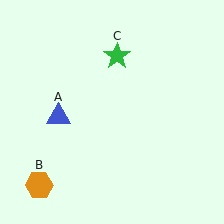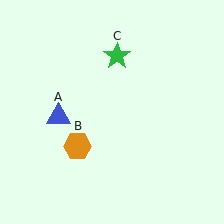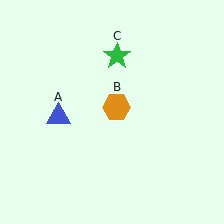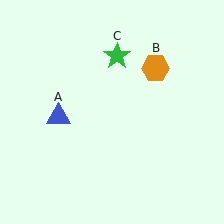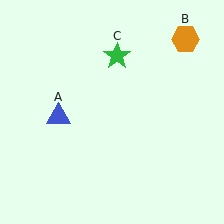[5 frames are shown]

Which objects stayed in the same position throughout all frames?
Blue triangle (object A) and green star (object C) remained stationary.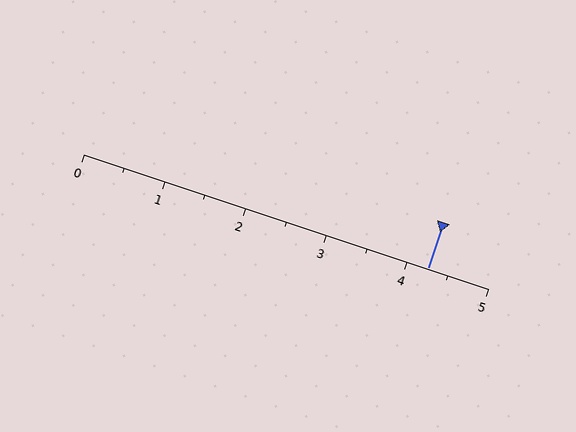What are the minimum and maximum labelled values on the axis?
The axis runs from 0 to 5.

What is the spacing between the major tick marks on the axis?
The major ticks are spaced 1 apart.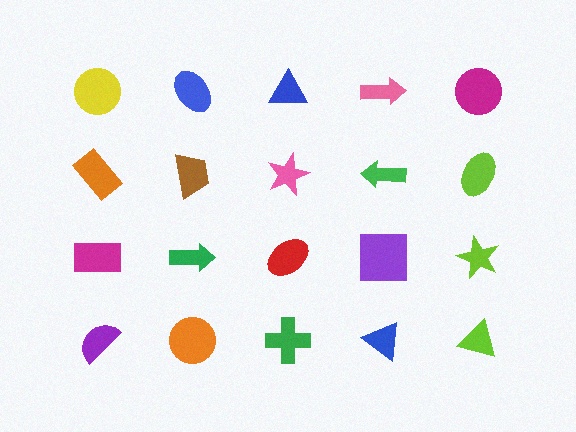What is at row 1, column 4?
A pink arrow.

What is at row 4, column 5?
A lime triangle.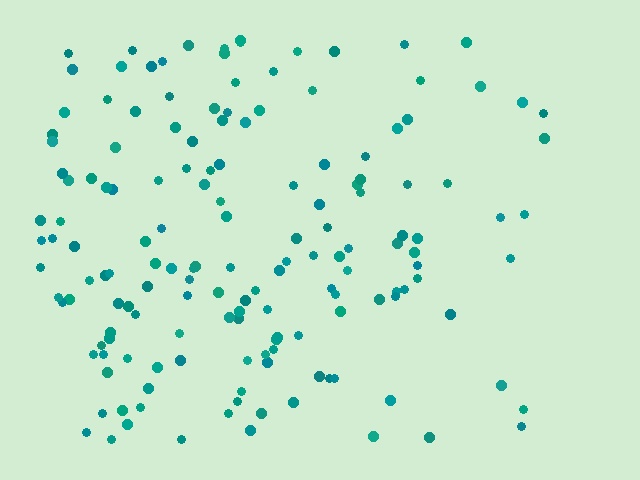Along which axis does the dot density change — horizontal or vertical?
Horizontal.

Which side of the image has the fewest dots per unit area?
The right.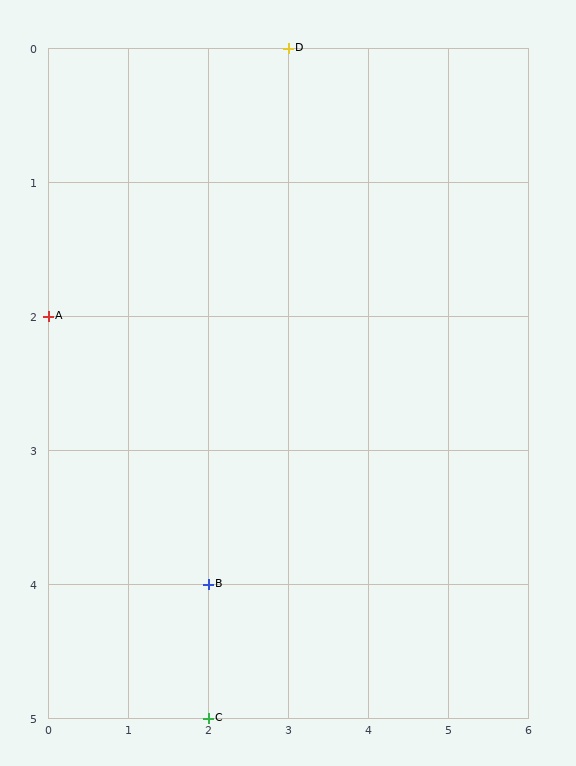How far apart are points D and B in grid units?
Points D and B are 1 column and 4 rows apart (about 4.1 grid units diagonally).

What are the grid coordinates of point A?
Point A is at grid coordinates (0, 2).